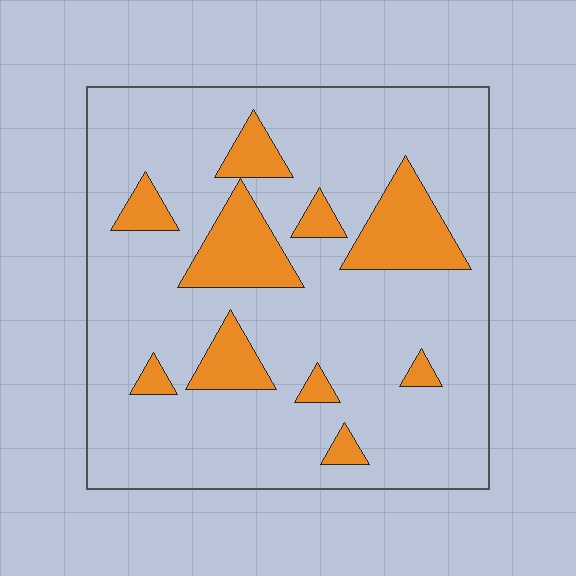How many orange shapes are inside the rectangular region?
10.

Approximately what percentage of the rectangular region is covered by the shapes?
Approximately 20%.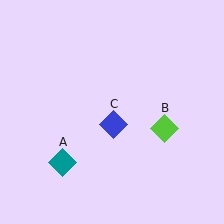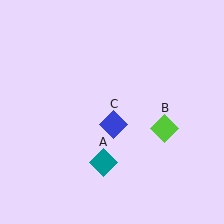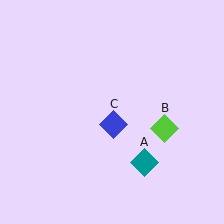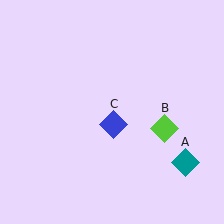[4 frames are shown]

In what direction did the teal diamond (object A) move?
The teal diamond (object A) moved right.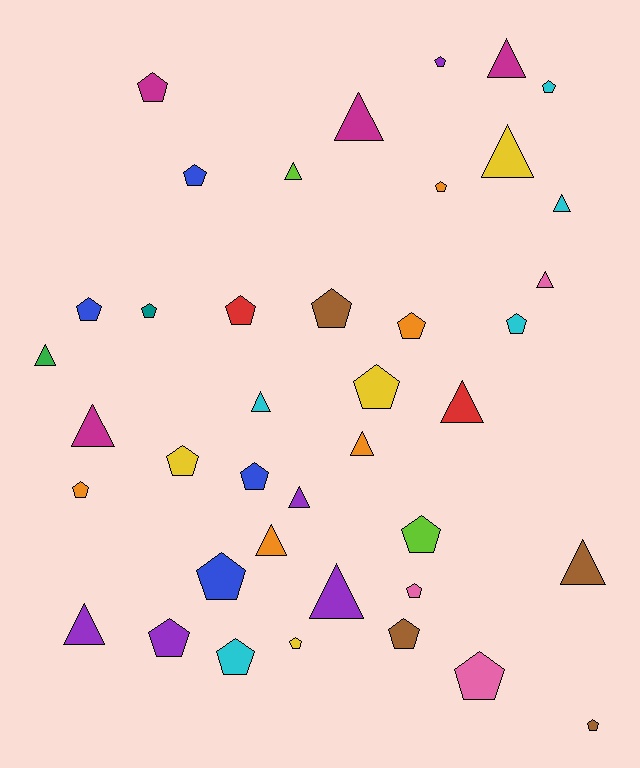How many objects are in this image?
There are 40 objects.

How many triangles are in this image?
There are 16 triangles.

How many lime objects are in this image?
There are 2 lime objects.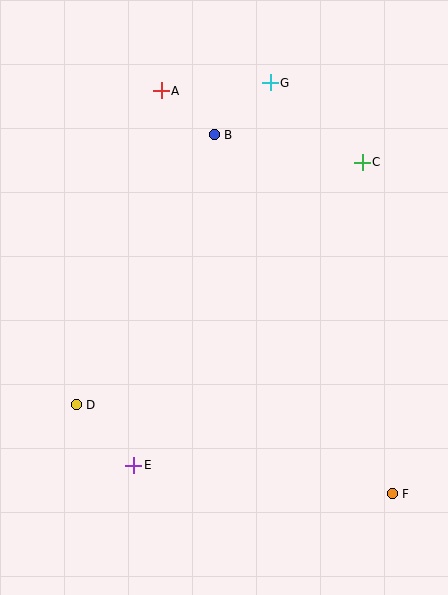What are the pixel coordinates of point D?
Point D is at (76, 405).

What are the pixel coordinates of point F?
Point F is at (392, 494).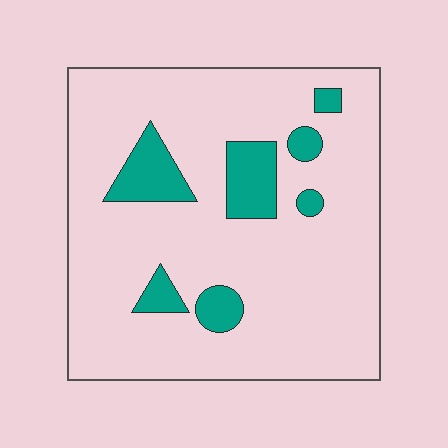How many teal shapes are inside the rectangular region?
7.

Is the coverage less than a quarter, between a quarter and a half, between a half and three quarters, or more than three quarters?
Less than a quarter.